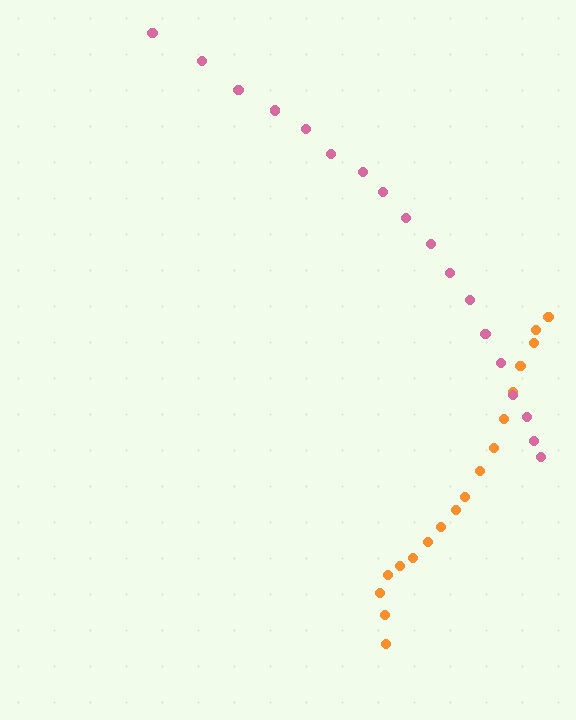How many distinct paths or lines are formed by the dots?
There are 2 distinct paths.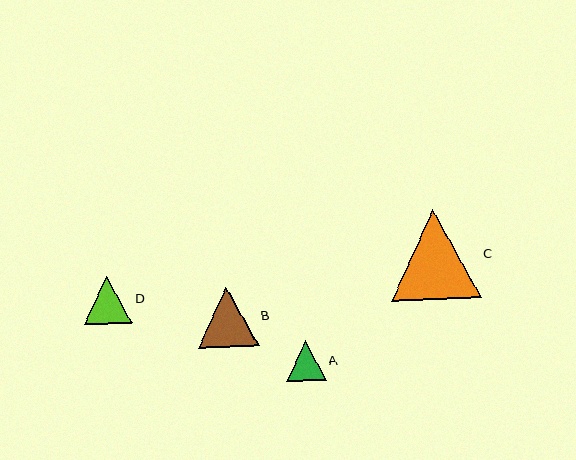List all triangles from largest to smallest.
From largest to smallest: C, B, D, A.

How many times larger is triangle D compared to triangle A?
Triangle D is approximately 1.2 times the size of triangle A.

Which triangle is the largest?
Triangle C is the largest with a size of approximately 90 pixels.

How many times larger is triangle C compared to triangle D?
Triangle C is approximately 1.9 times the size of triangle D.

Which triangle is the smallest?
Triangle A is the smallest with a size of approximately 40 pixels.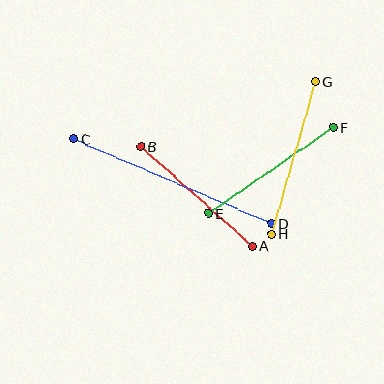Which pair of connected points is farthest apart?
Points C and D are farthest apart.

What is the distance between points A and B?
The distance is approximately 150 pixels.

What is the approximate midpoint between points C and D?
The midpoint is at approximately (172, 181) pixels.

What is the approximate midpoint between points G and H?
The midpoint is at approximately (293, 158) pixels.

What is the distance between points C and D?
The distance is approximately 215 pixels.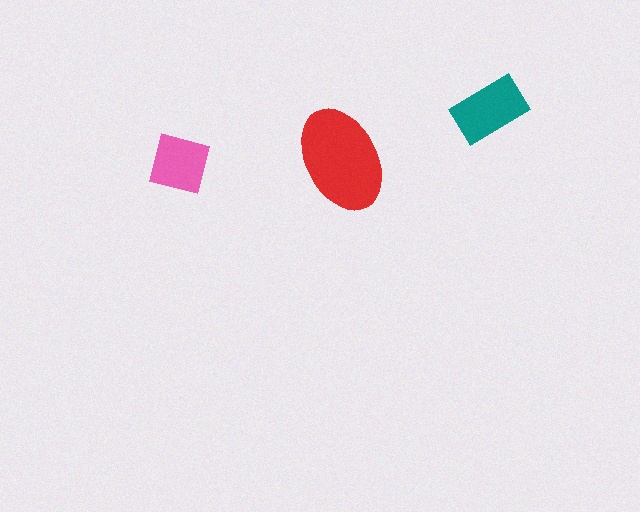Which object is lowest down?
The pink square is bottommost.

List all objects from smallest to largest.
The pink square, the teal rectangle, the red ellipse.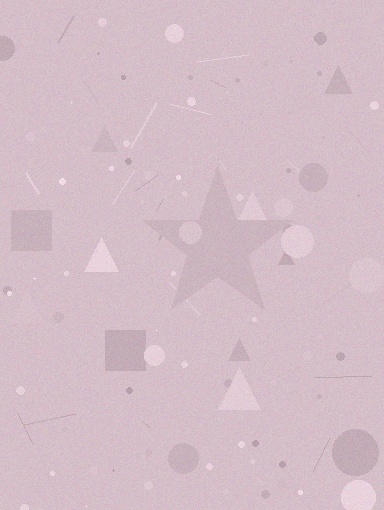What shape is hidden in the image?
A star is hidden in the image.